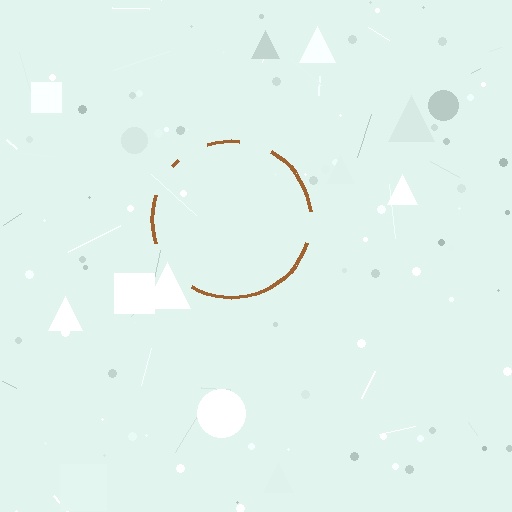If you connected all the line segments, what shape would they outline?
They would outline a circle.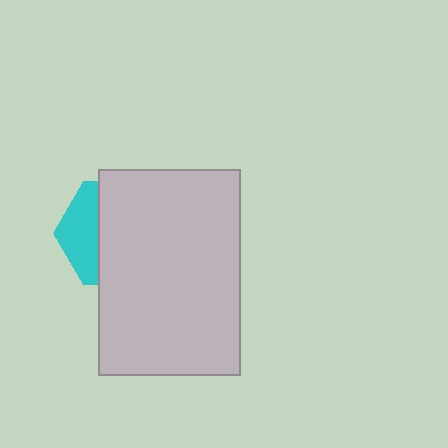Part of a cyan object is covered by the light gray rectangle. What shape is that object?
It is a hexagon.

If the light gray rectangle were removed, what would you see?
You would see the complete cyan hexagon.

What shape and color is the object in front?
The object in front is a light gray rectangle.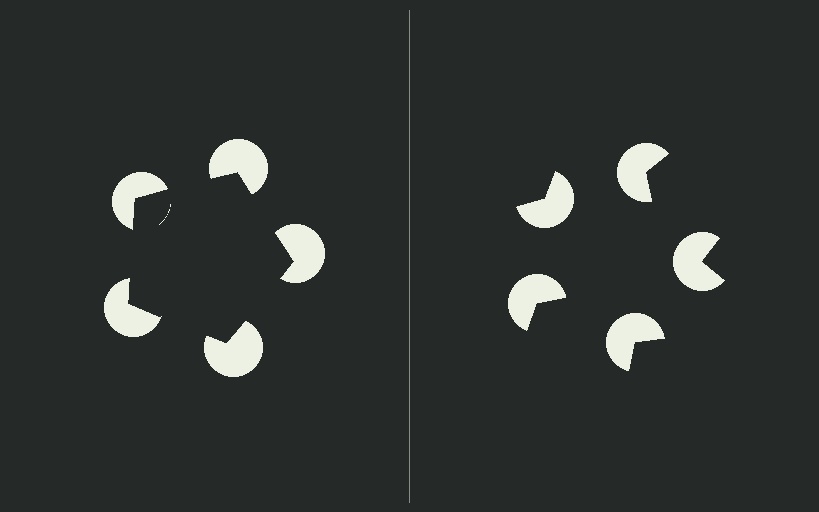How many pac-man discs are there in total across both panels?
10 — 5 on each side.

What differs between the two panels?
The pac-man discs are positioned identically on both sides; only the wedge orientations differ. On the left they align to a pentagon; on the right they are misaligned.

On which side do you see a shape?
An illusory pentagon appears on the left side. On the right side the wedge cuts are rotated, so no coherent shape forms.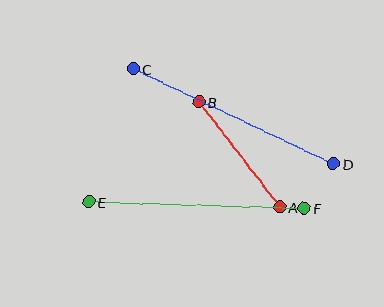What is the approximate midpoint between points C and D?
The midpoint is at approximately (233, 116) pixels.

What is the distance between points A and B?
The distance is approximately 133 pixels.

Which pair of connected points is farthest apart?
Points C and D are farthest apart.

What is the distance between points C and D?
The distance is approximately 222 pixels.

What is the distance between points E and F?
The distance is approximately 216 pixels.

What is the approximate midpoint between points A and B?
The midpoint is at approximately (239, 155) pixels.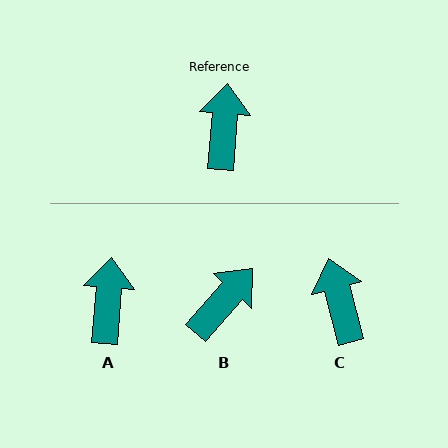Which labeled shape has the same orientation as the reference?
A.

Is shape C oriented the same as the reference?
No, it is off by about 20 degrees.